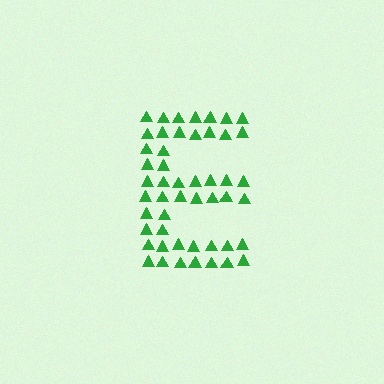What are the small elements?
The small elements are triangles.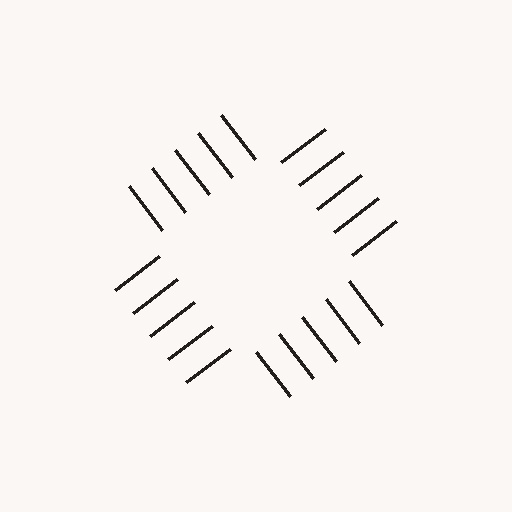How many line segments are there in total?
20 — 5 along each of the 4 edges.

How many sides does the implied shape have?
4 sides — the line-ends trace a square.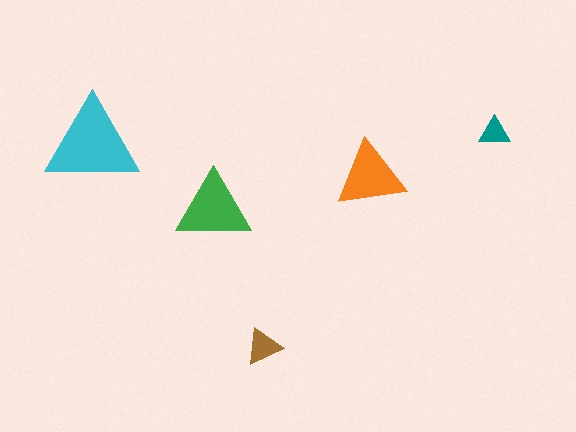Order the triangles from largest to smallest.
the cyan one, the green one, the orange one, the brown one, the teal one.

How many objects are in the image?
There are 5 objects in the image.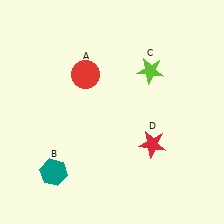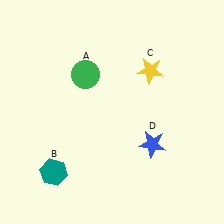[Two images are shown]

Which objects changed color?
A changed from red to green. C changed from lime to yellow. D changed from red to blue.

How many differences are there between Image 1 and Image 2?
There are 3 differences between the two images.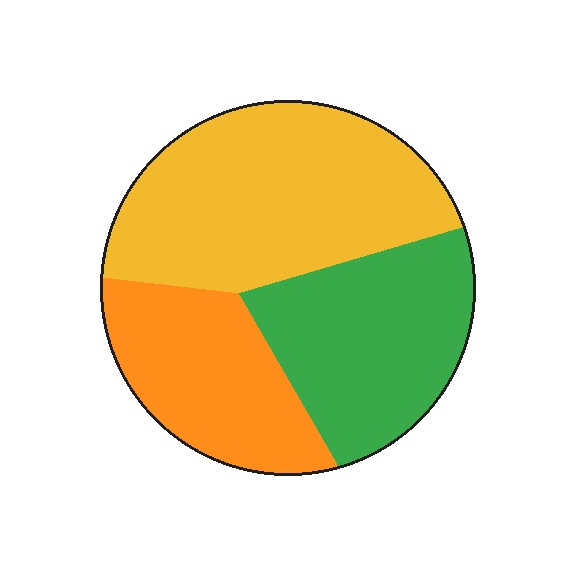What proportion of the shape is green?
Green takes up about one third (1/3) of the shape.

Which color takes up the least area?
Orange, at roughly 25%.